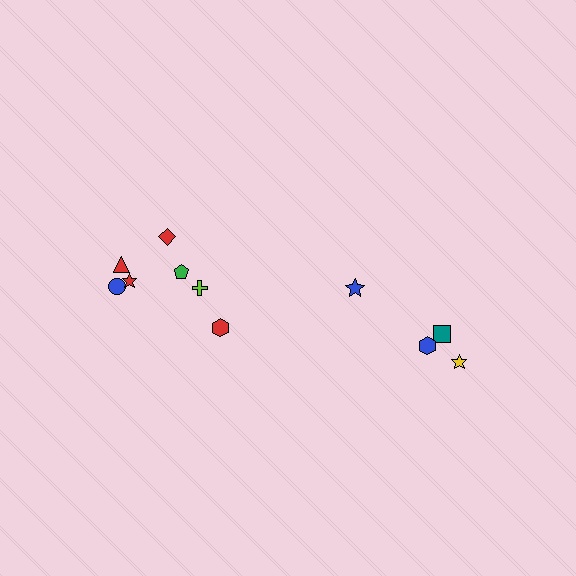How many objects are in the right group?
There are 4 objects.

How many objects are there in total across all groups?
There are 11 objects.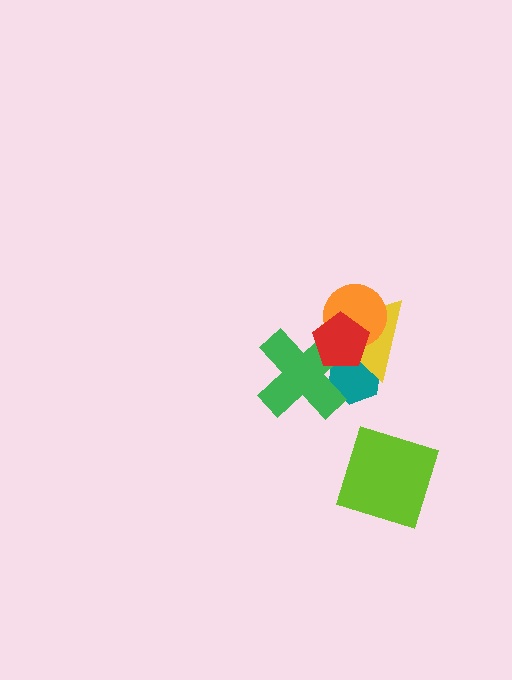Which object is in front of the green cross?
The red pentagon is in front of the green cross.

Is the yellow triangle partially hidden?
Yes, it is partially covered by another shape.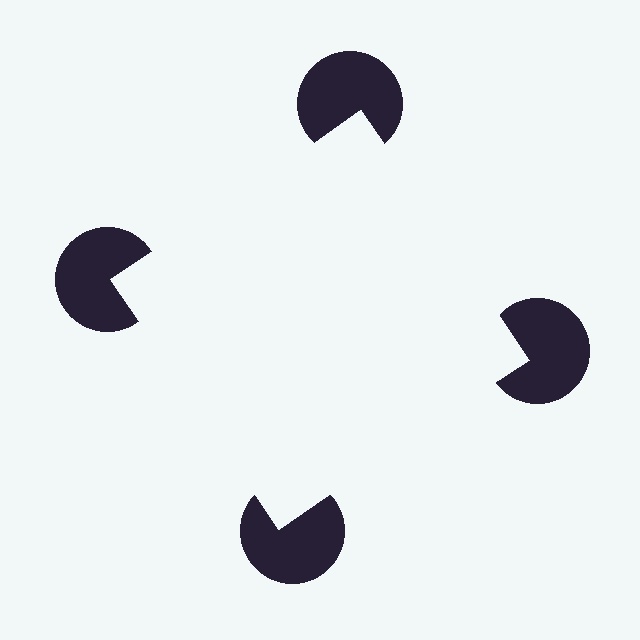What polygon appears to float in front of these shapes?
An illusory square — its edges are inferred from the aligned wedge cuts in the pac-man discs, not physically drawn.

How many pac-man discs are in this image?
There are 4 — one at each vertex of the illusory square.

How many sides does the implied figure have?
4 sides.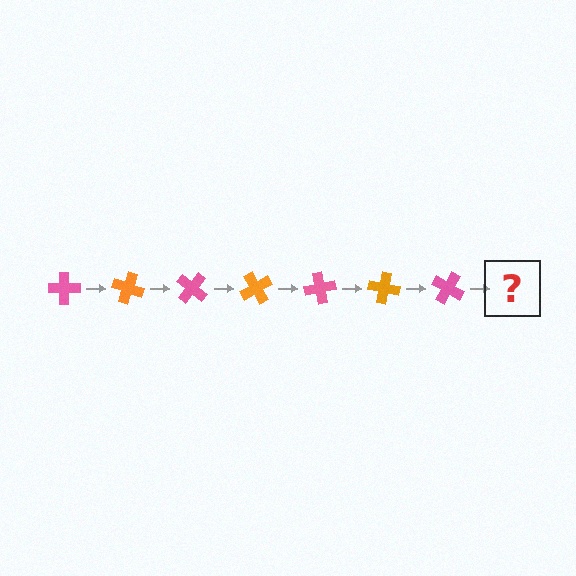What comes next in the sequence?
The next element should be an orange cross, rotated 140 degrees from the start.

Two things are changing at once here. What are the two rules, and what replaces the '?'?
The two rules are that it rotates 20 degrees each step and the color cycles through pink and orange. The '?' should be an orange cross, rotated 140 degrees from the start.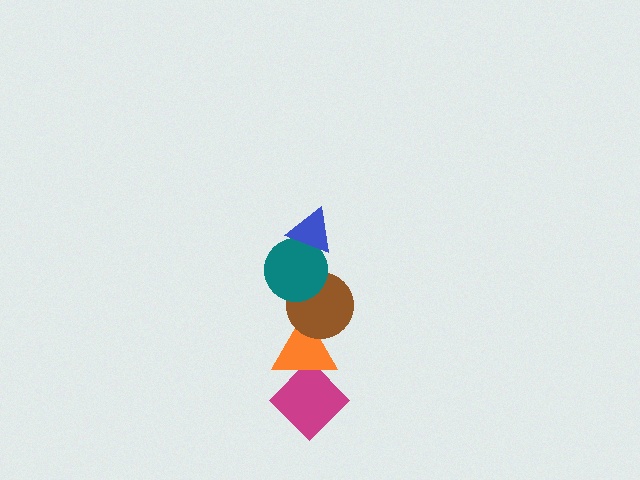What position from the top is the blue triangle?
The blue triangle is 1st from the top.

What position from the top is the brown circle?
The brown circle is 3rd from the top.